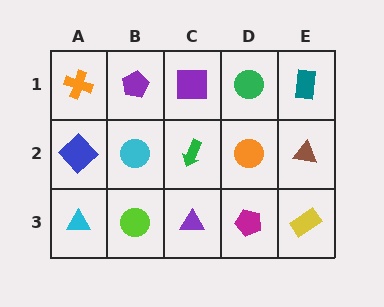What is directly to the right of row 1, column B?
A purple square.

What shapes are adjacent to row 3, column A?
A blue diamond (row 2, column A), a lime circle (row 3, column B).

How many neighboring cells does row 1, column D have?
3.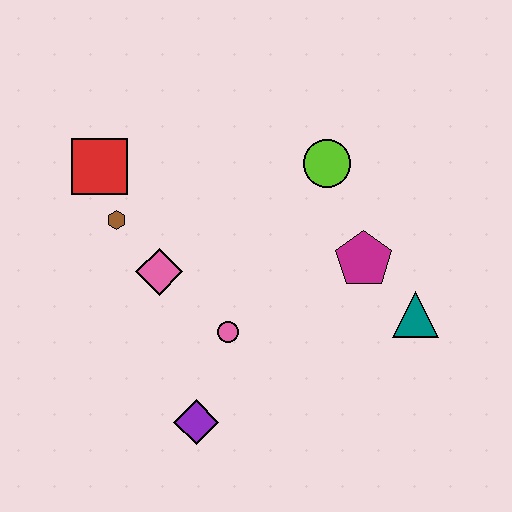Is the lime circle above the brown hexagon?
Yes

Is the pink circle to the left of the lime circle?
Yes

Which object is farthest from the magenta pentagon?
The red square is farthest from the magenta pentagon.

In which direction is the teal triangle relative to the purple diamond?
The teal triangle is to the right of the purple diamond.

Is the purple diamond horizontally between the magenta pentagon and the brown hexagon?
Yes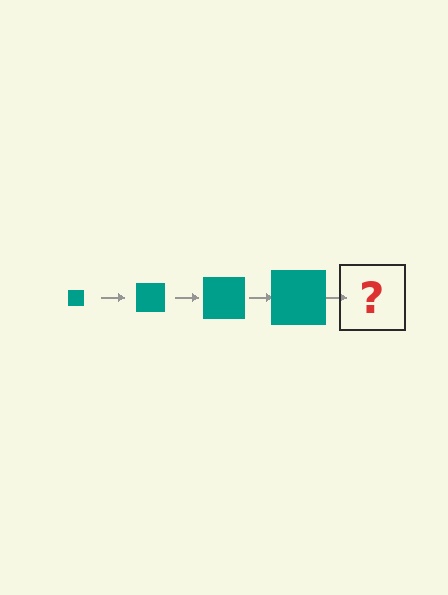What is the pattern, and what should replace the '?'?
The pattern is that the square gets progressively larger each step. The '?' should be a teal square, larger than the previous one.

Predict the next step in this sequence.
The next step is a teal square, larger than the previous one.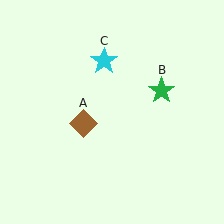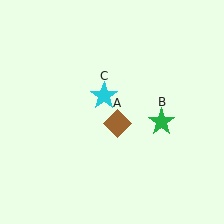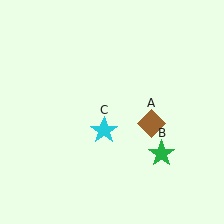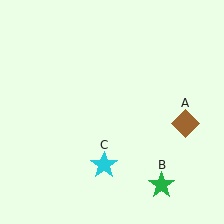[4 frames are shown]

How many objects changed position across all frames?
3 objects changed position: brown diamond (object A), green star (object B), cyan star (object C).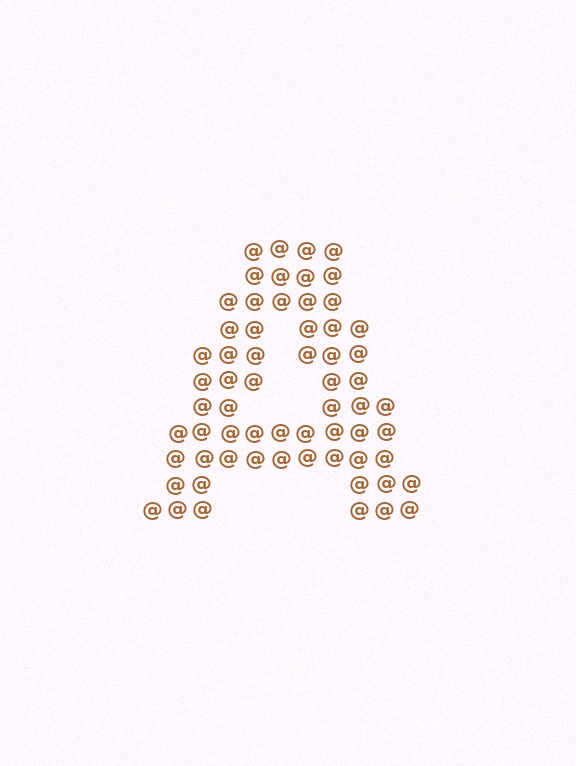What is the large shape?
The large shape is the letter A.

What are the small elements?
The small elements are at signs.